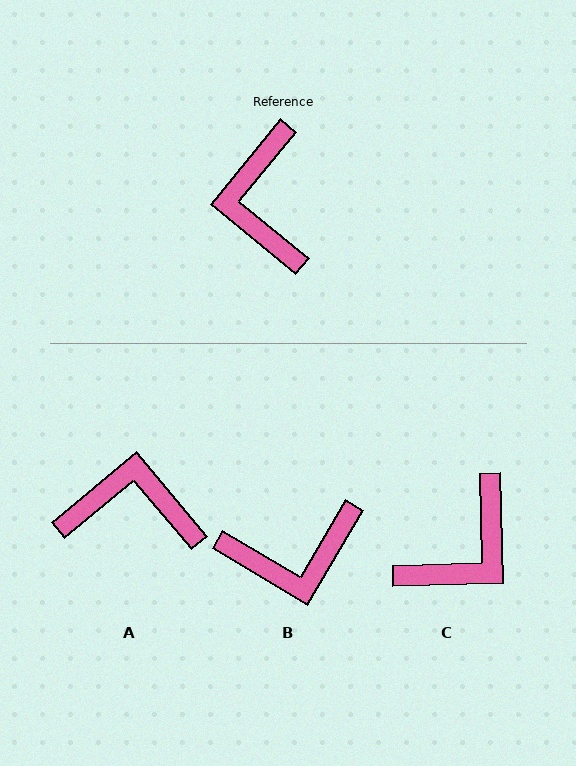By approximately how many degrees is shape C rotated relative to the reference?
Approximately 131 degrees counter-clockwise.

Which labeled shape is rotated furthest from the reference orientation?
C, about 131 degrees away.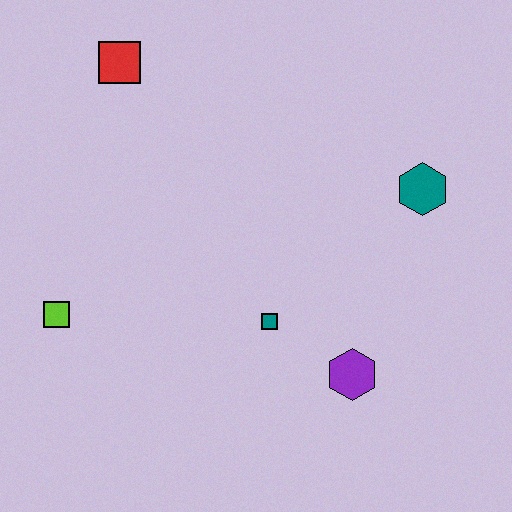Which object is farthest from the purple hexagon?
The red square is farthest from the purple hexagon.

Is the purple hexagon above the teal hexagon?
No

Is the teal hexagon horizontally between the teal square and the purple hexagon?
No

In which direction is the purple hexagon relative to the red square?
The purple hexagon is below the red square.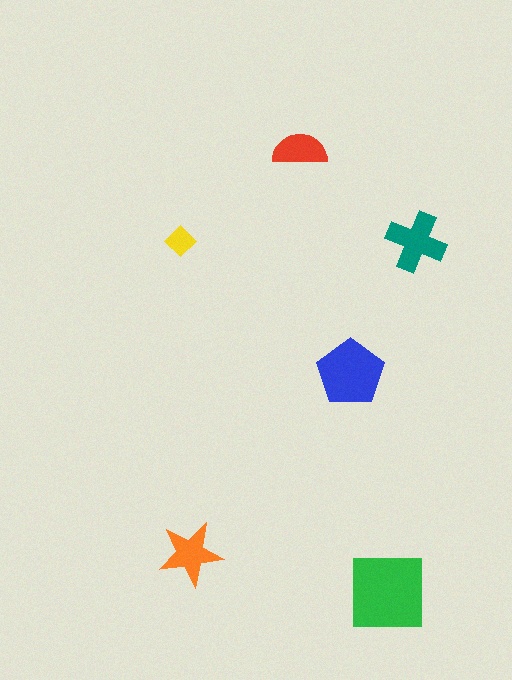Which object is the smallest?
The yellow diamond.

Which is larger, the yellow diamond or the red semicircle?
The red semicircle.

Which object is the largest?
The green square.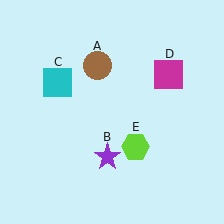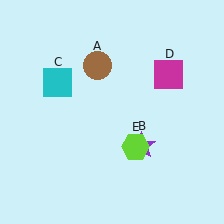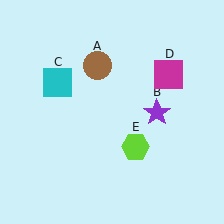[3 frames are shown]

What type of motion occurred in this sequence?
The purple star (object B) rotated counterclockwise around the center of the scene.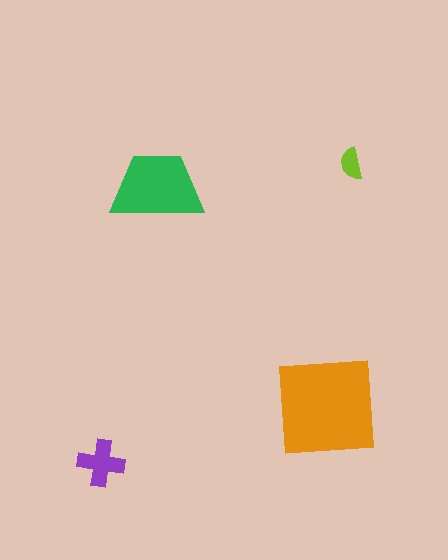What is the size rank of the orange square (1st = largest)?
1st.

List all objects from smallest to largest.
The lime semicircle, the purple cross, the green trapezoid, the orange square.